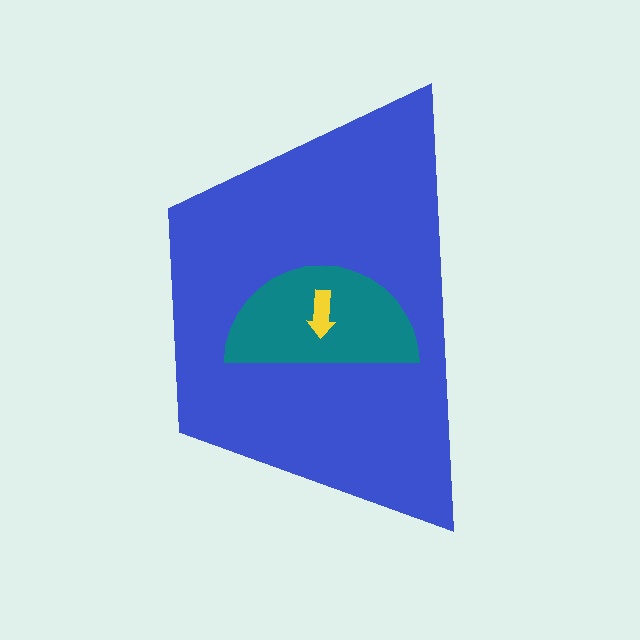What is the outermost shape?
The blue trapezoid.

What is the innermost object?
The yellow arrow.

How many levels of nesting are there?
3.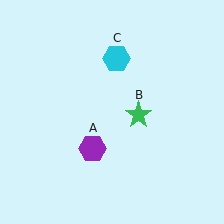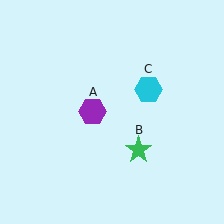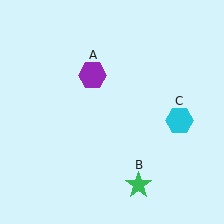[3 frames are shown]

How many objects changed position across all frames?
3 objects changed position: purple hexagon (object A), green star (object B), cyan hexagon (object C).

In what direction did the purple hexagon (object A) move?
The purple hexagon (object A) moved up.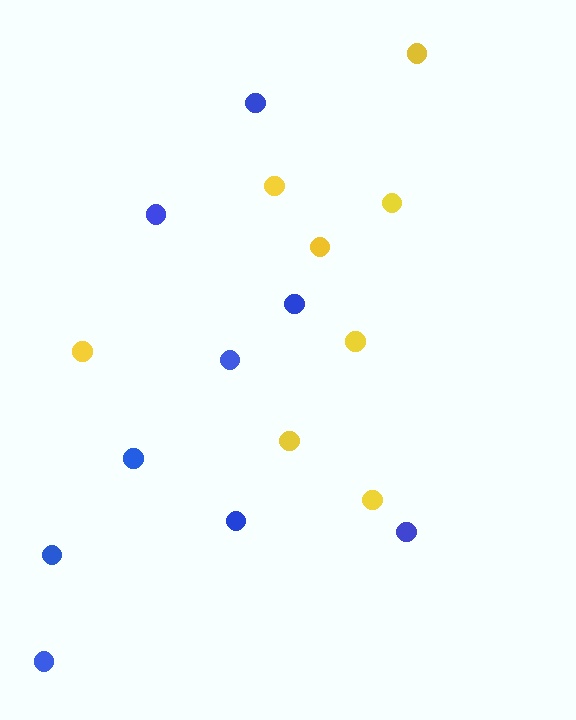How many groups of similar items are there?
There are 2 groups: one group of blue circles (9) and one group of yellow circles (8).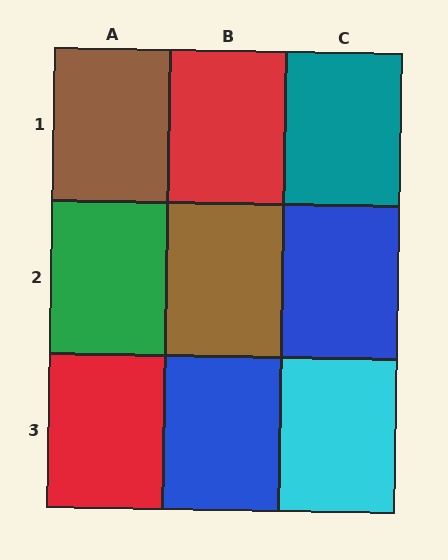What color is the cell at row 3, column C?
Cyan.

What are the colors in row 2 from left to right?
Green, brown, blue.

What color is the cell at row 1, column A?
Brown.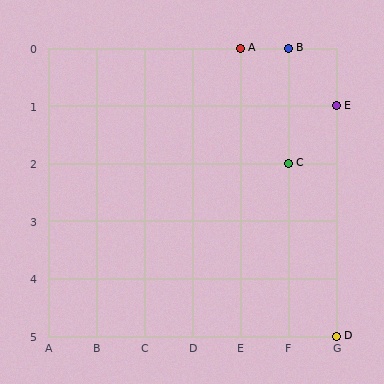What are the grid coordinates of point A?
Point A is at grid coordinates (E, 0).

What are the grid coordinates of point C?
Point C is at grid coordinates (F, 2).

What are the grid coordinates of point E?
Point E is at grid coordinates (G, 1).